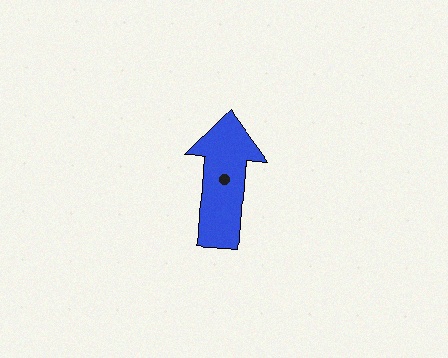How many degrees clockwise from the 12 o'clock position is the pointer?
Approximately 4 degrees.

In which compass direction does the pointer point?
North.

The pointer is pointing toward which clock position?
Roughly 12 o'clock.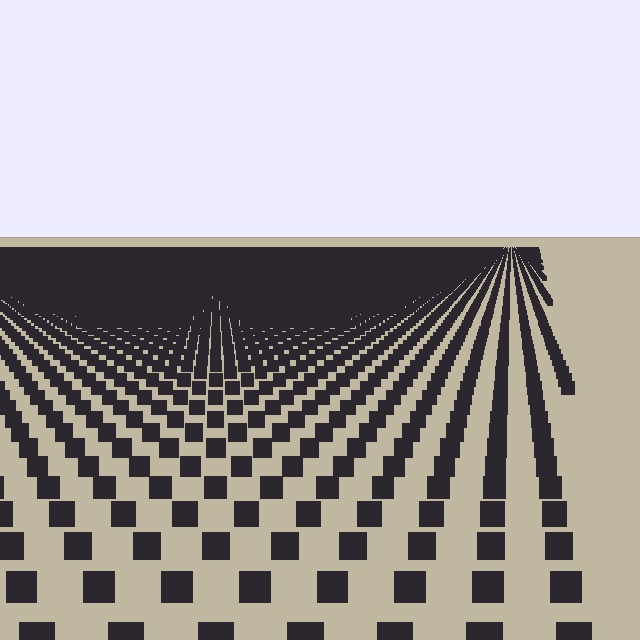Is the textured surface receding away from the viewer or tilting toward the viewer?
The surface is receding away from the viewer. Texture elements get smaller and denser toward the top.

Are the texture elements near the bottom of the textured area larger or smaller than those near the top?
Larger. Near the bottom, elements are closer to the viewer and appear at a bigger on-screen size.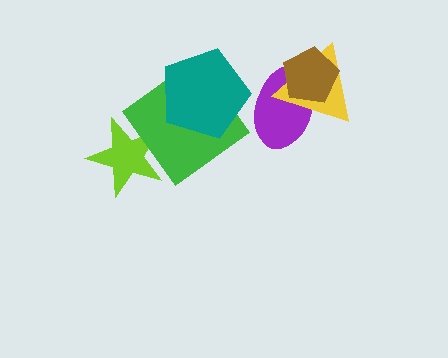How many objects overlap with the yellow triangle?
2 objects overlap with the yellow triangle.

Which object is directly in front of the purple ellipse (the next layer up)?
The yellow triangle is directly in front of the purple ellipse.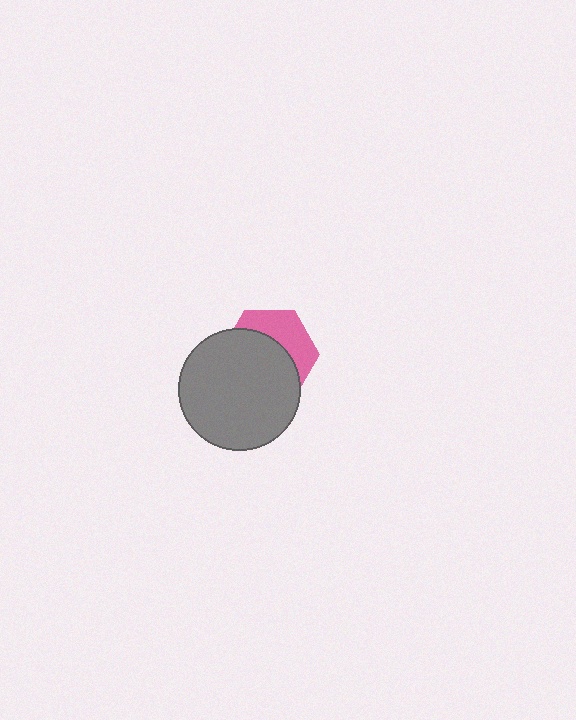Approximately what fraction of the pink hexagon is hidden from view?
Roughly 62% of the pink hexagon is hidden behind the gray circle.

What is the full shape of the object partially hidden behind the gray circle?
The partially hidden object is a pink hexagon.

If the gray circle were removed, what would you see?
You would see the complete pink hexagon.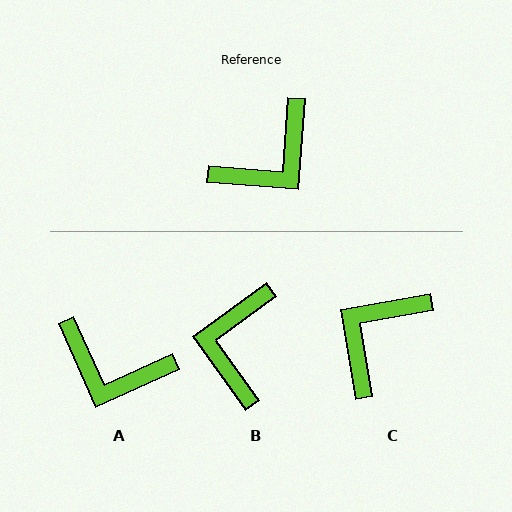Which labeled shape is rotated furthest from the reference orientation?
C, about 166 degrees away.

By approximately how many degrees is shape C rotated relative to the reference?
Approximately 166 degrees clockwise.